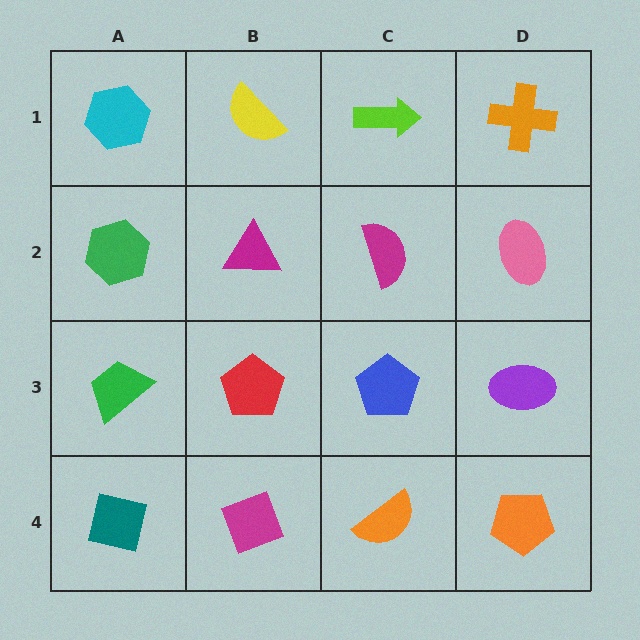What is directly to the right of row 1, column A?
A yellow semicircle.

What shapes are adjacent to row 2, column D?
An orange cross (row 1, column D), a purple ellipse (row 3, column D), a magenta semicircle (row 2, column C).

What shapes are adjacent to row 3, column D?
A pink ellipse (row 2, column D), an orange pentagon (row 4, column D), a blue pentagon (row 3, column C).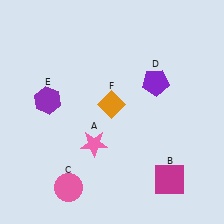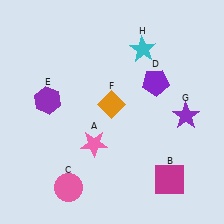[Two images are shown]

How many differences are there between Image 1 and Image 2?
There are 2 differences between the two images.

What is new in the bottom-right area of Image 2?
A purple star (G) was added in the bottom-right area of Image 2.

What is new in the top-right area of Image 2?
A cyan star (H) was added in the top-right area of Image 2.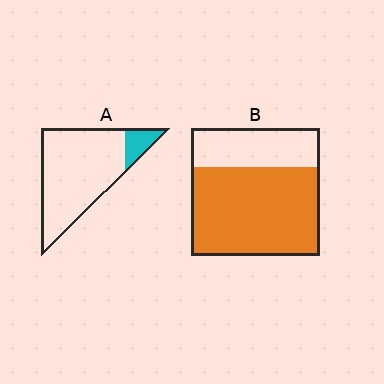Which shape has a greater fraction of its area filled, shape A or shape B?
Shape B.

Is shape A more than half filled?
No.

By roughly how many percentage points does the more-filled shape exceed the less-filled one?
By roughly 55 percentage points (B over A).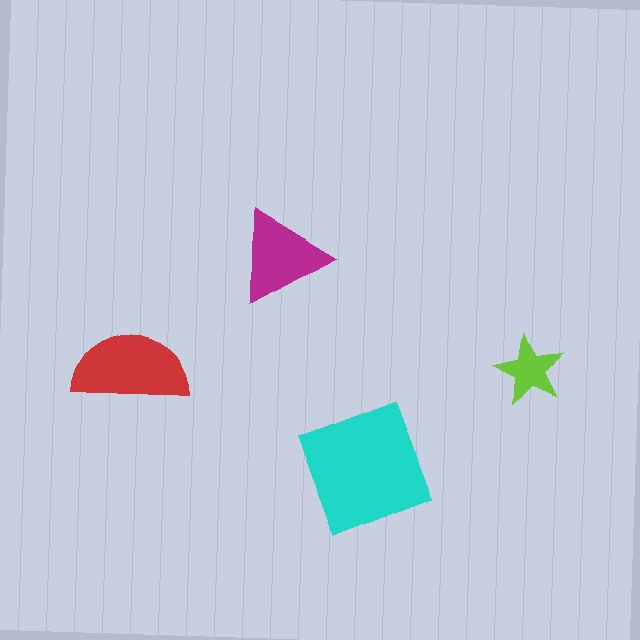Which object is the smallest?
The lime star.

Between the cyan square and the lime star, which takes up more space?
The cyan square.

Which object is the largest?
The cyan square.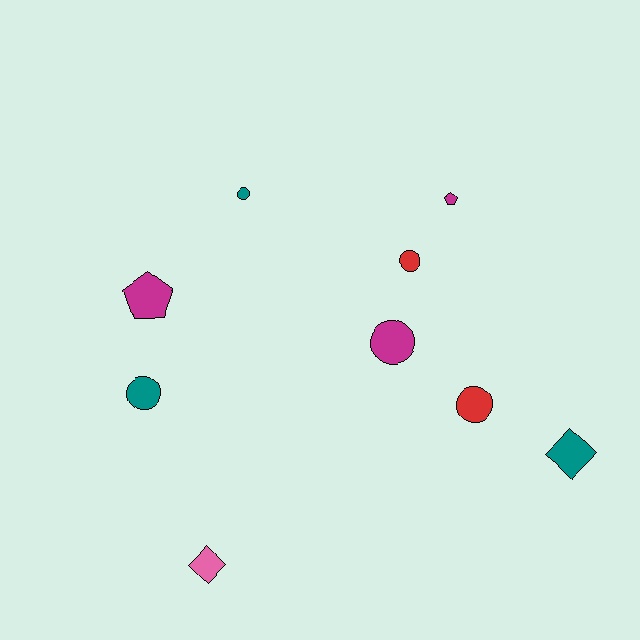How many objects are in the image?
There are 9 objects.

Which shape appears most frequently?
Circle, with 5 objects.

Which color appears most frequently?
Magenta, with 3 objects.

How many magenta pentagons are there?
There are 2 magenta pentagons.